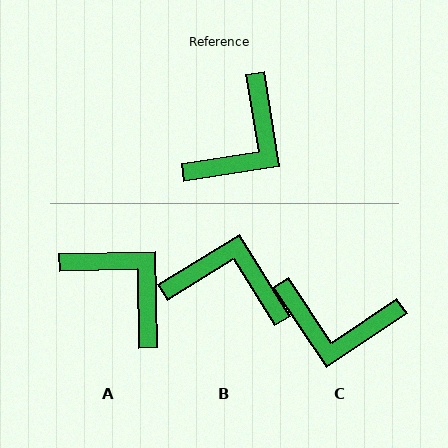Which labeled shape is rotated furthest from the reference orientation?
B, about 113 degrees away.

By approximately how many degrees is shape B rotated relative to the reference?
Approximately 113 degrees counter-clockwise.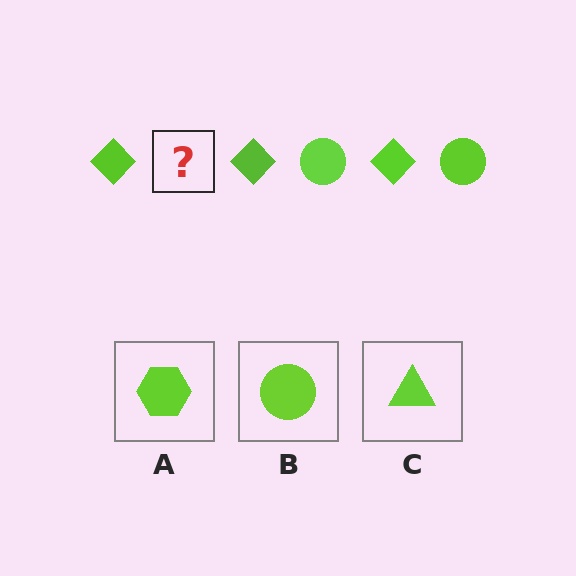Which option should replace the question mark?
Option B.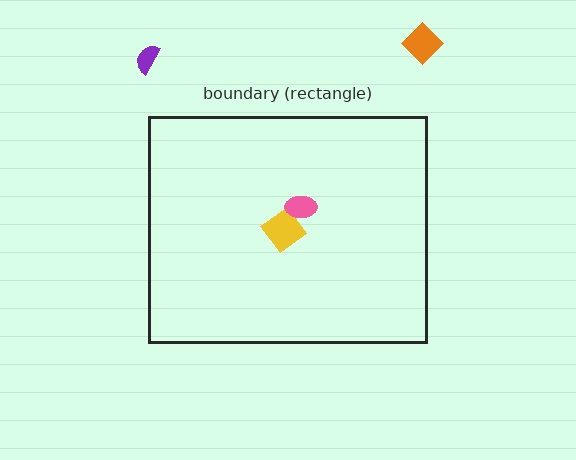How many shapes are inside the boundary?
2 inside, 2 outside.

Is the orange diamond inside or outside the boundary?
Outside.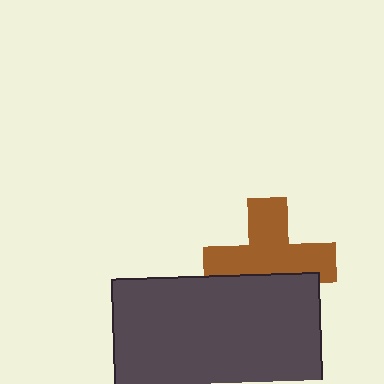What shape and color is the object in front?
The object in front is a dark gray rectangle.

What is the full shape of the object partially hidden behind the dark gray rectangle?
The partially hidden object is a brown cross.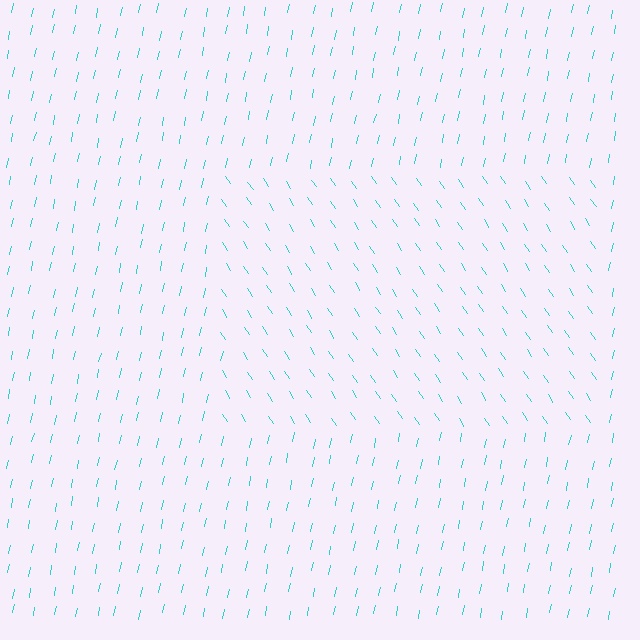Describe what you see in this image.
The image is filled with small cyan line segments. A rectangle region in the image has lines oriented differently from the surrounding lines, creating a visible texture boundary.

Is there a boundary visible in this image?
Yes, there is a texture boundary formed by a change in line orientation.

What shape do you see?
I see a rectangle.